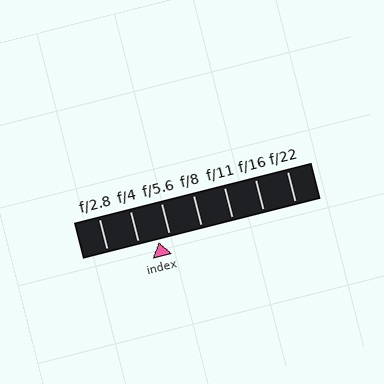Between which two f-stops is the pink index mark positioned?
The index mark is between f/4 and f/5.6.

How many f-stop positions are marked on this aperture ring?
There are 7 f-stop positions marked.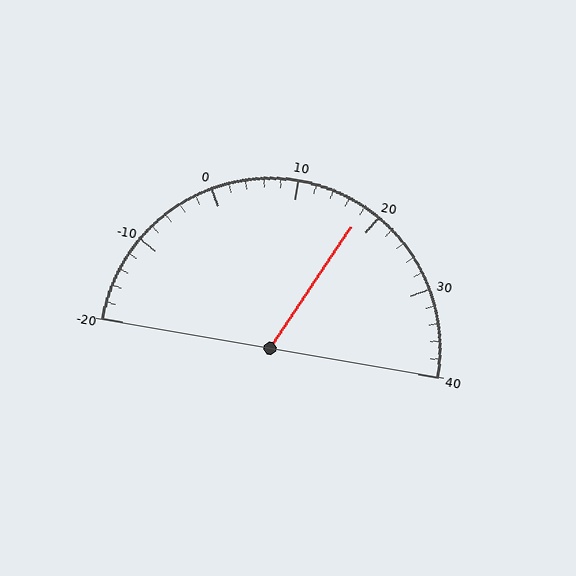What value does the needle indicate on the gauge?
The needle indicates approximately 18.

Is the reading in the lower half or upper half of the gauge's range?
The reading is in the upper half of the range (-20 to 40).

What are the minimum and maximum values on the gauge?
The gauge ranges from -20 to 40.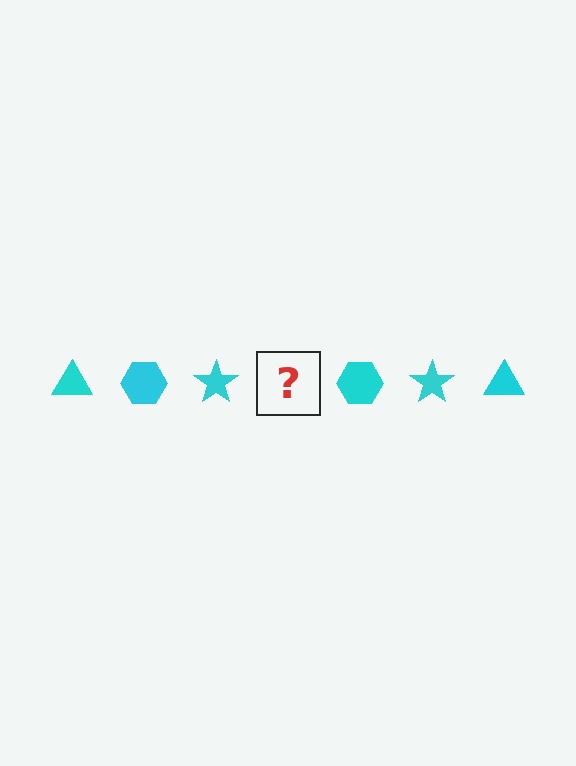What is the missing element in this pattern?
The missing element is a cyan triangle.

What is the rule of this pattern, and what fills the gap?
The rule is that the pattern cycles through triangle, hexagon, star shapes in cyan. The gap should be filled with a cyan triangle.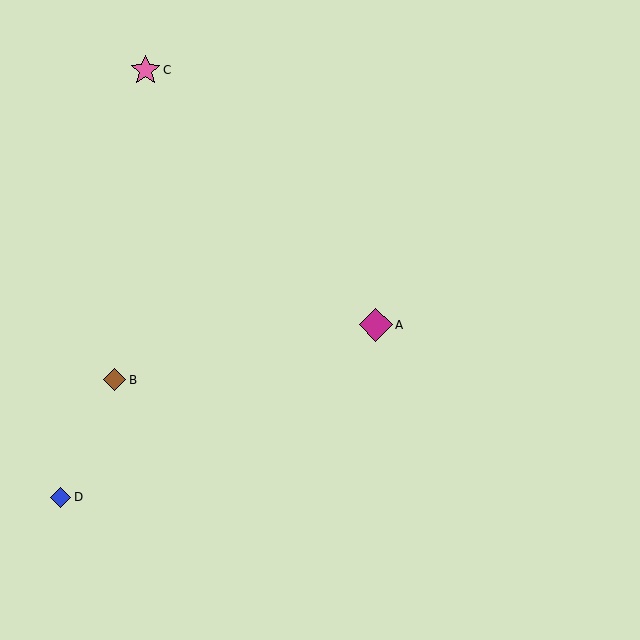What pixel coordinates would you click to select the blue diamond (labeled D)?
Click at (61, 497) to select the blue diamond D.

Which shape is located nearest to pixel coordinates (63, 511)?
The blue diamond (labeled D) at (61, 497) is nearest to that location.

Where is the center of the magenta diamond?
The center of the magenta diamond is at (376, 325).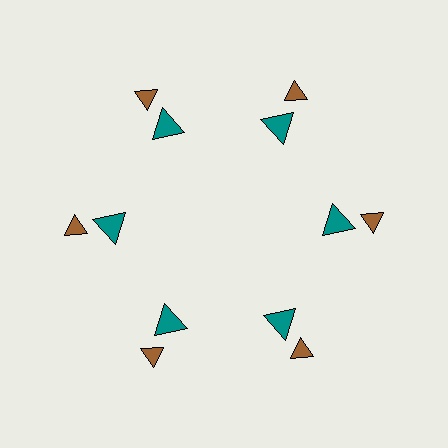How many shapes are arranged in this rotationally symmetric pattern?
There are 12 shapes, arranged in 6 groups of 2.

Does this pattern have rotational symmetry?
Yes, this pattern has 6-fold rotational symmetry. It looks the same after rotating 60 degrees around the center.